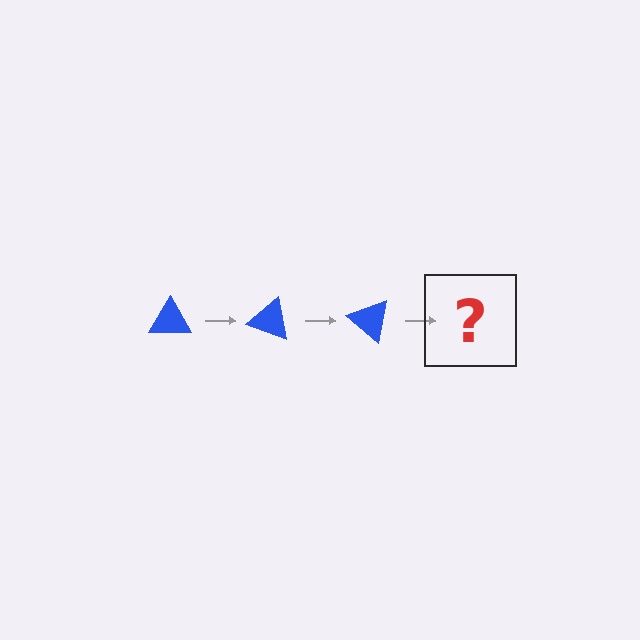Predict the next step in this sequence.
The next step is a blue triangle rotated 60 degrees.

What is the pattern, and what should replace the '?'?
The pattern is that the triangle rotates 20 degrees each step. The '?' should be a blue triangle rotated 60 degrees.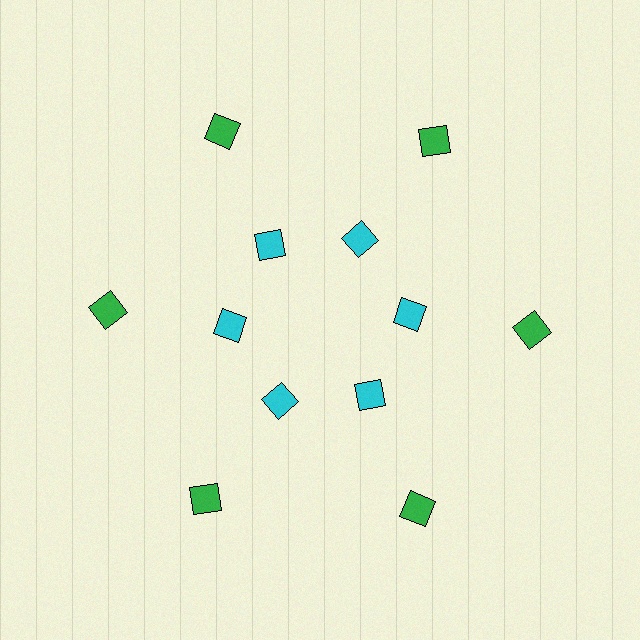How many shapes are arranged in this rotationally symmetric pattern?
There are 12 shapes, arranged in 6 groups of 2.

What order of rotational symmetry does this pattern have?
This pattern has 6-fold rotational symmetry.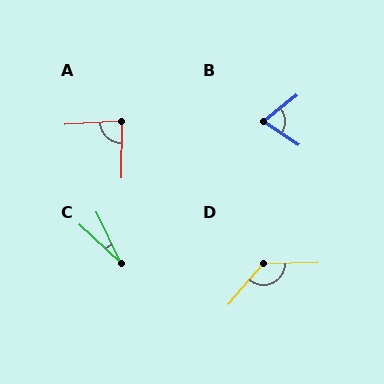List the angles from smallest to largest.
C (22°), B (71°), A (85°), D (132°).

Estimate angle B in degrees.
Approximately 71 degrees.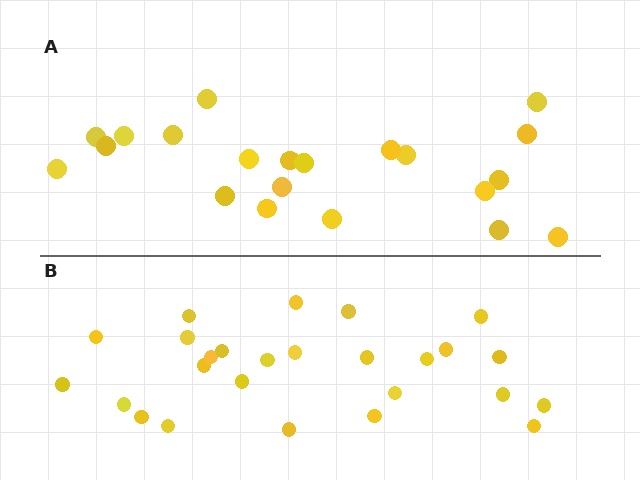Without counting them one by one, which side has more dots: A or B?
Region B (the bottom region) has more dots.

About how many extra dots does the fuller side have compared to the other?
Region B has about 5 more dots than region A.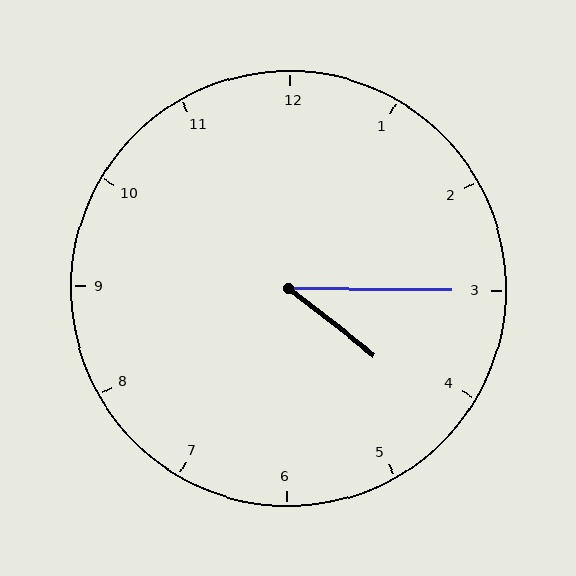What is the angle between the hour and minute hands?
Approximately 38 degrees.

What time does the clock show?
4:15.